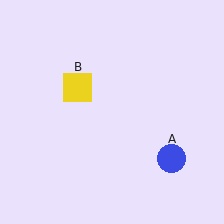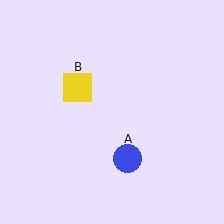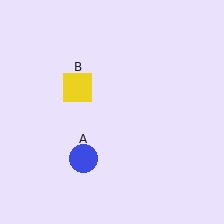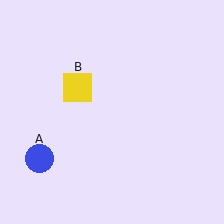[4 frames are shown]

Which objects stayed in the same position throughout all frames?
Yellow square (object B) remained stationary.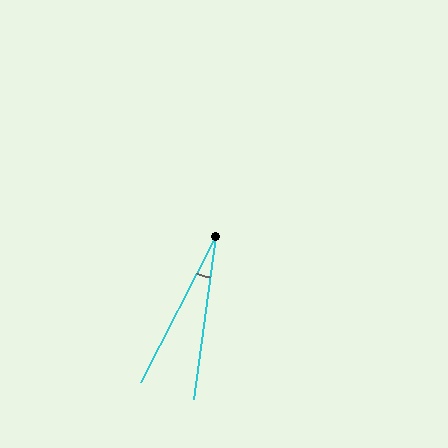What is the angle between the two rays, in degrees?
Approximately 19 degrees.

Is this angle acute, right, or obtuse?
It is acute.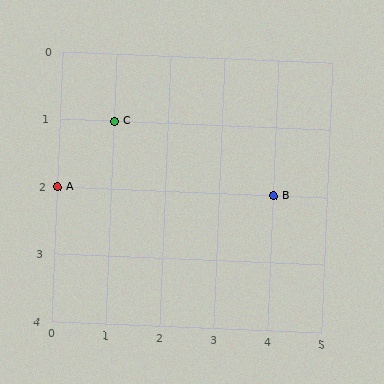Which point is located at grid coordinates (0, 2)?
Point A is at (0, 2).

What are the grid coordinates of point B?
Point B is at grid coordinates (4, 2).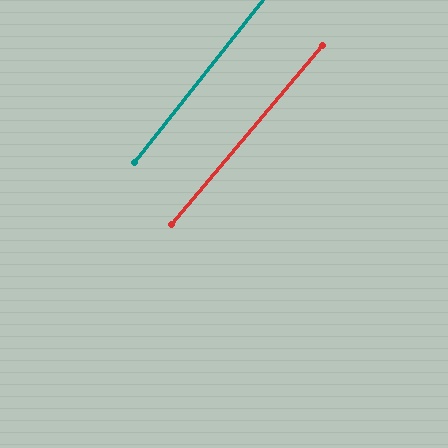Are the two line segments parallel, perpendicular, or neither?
Parallel — their directions differ by only 1.9°.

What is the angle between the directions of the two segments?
Approximately 2 degrees.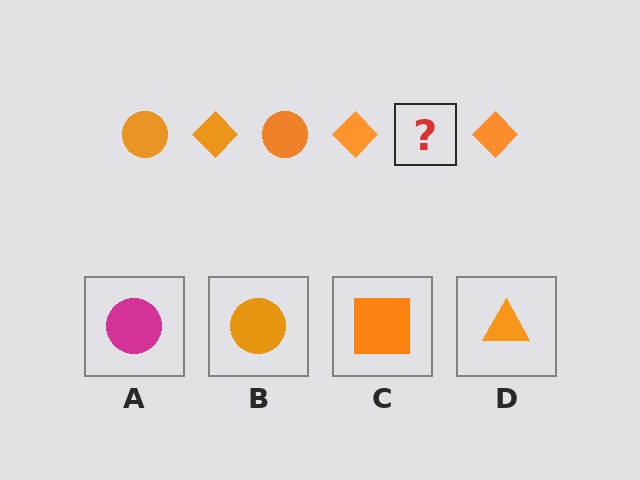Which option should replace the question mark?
Option B.